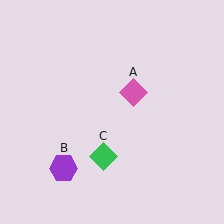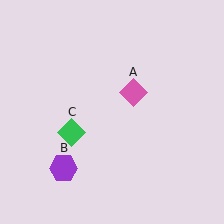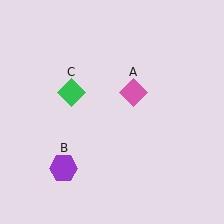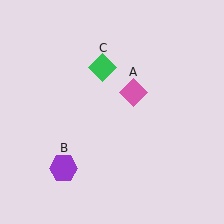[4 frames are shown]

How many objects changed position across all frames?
1 object changed position: green diamond (object C).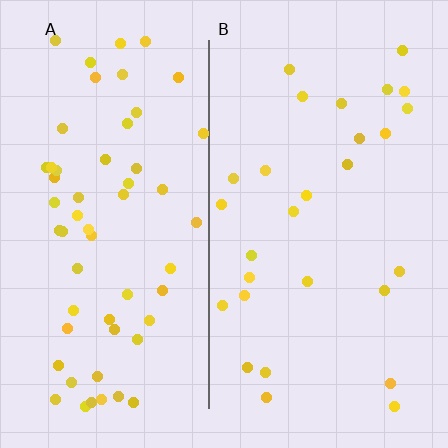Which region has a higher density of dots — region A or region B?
A (the left).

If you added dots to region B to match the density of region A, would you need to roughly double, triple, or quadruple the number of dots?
Approximately double.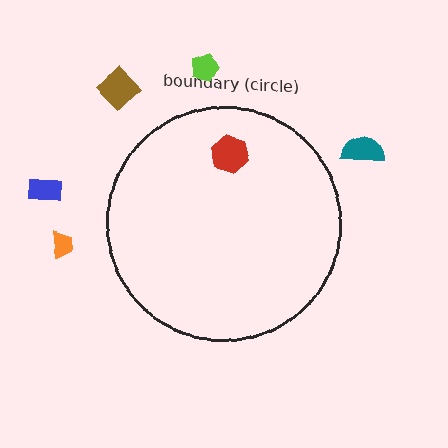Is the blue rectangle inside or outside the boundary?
Outside.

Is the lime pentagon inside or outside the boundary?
Outside.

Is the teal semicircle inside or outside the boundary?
Outside.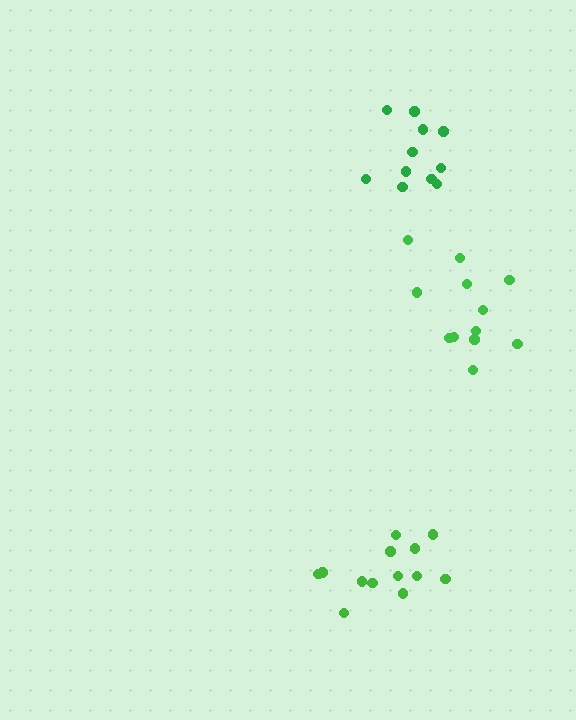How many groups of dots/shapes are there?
There are 3 groups.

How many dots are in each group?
Group 1: 13 dots, Group 2: 12 dots, Group 3: 12 dots (37 total).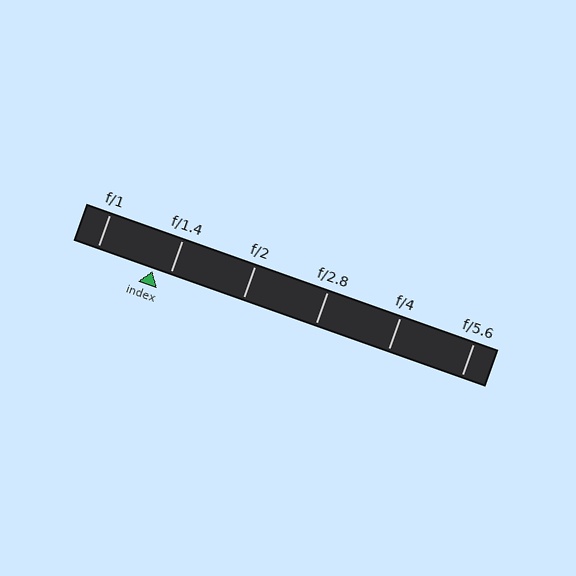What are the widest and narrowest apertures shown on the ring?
The widest aperture shown is f/1 and the narrowest is f/5.6.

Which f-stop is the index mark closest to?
The index mark is closest to f/1.4.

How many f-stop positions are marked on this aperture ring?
There are 6 f-stop positions marked.